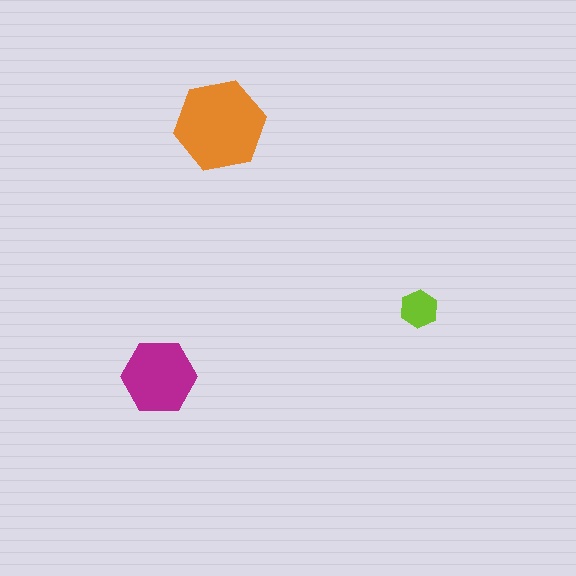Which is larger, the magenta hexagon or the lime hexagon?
The magenta one.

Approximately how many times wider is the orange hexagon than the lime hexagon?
About 2.5 times wider.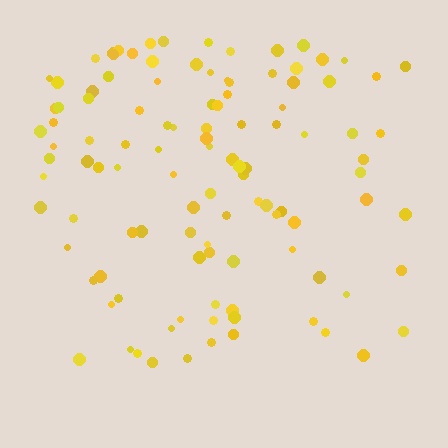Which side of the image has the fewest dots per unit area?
The bottom.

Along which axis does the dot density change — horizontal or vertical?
Vertical.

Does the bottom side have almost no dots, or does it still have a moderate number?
Still a moderate number, just noticeably fewer than the top.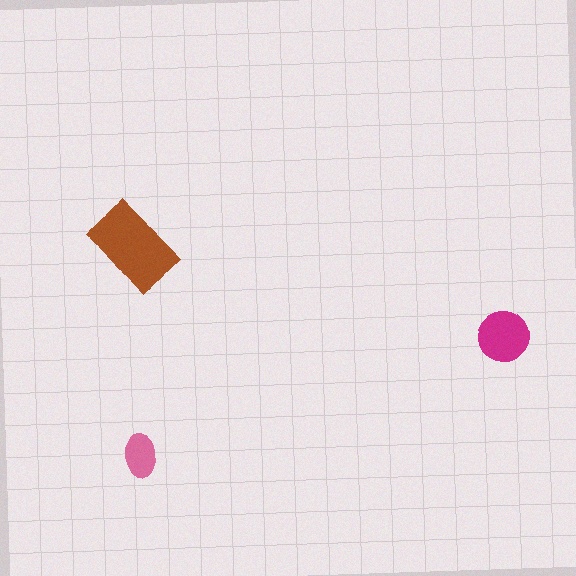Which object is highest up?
The brown rectangle is topmost.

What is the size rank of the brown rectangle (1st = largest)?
1st.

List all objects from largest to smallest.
The brown rectangle, the magenta circle, the pink ellipse.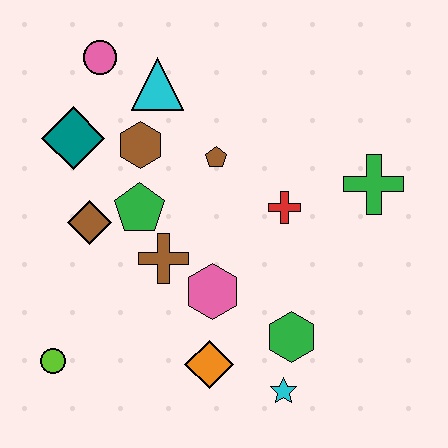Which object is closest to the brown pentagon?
The brown hexagon is closest to the brown pentagon.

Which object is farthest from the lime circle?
The green cross is farthest from the lime circle.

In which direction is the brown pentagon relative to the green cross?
The brown pentagon is to the left of the green cross.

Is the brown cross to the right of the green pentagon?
Yes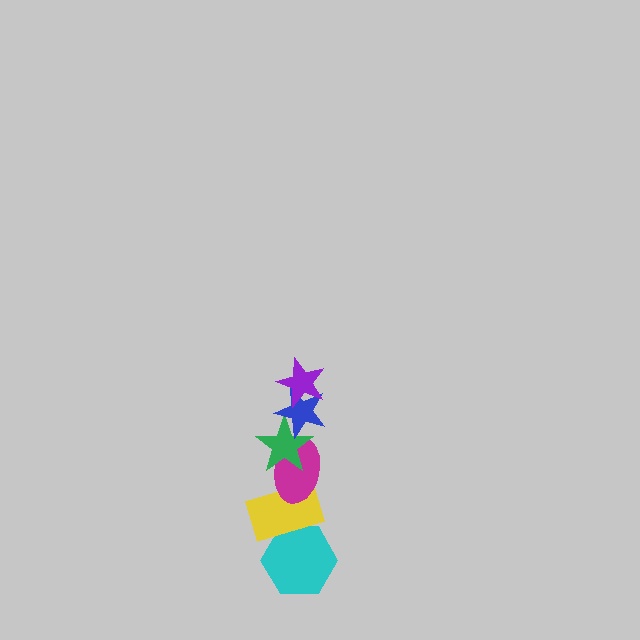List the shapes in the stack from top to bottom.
From top to bottom: the purple star, the blue star, the green star, the magenta ellipse, the yellow rectangle, the cyan hexagon.